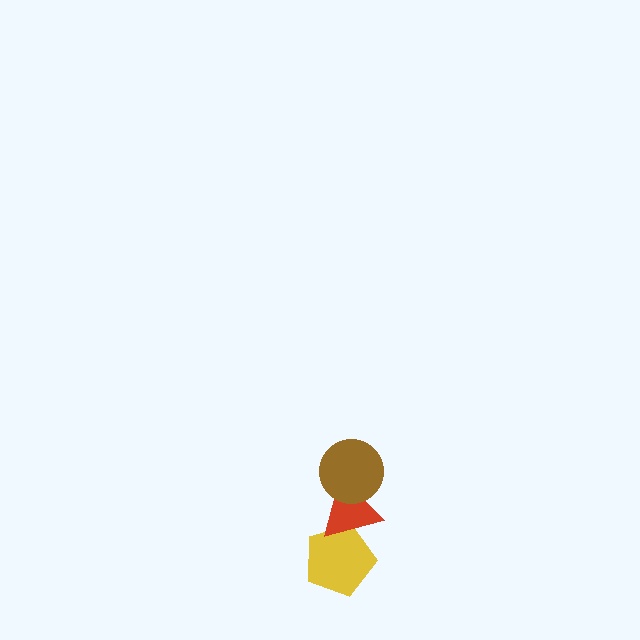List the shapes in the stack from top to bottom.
From top to bottom: the brown circle, the red triangle, the yellow pentagon.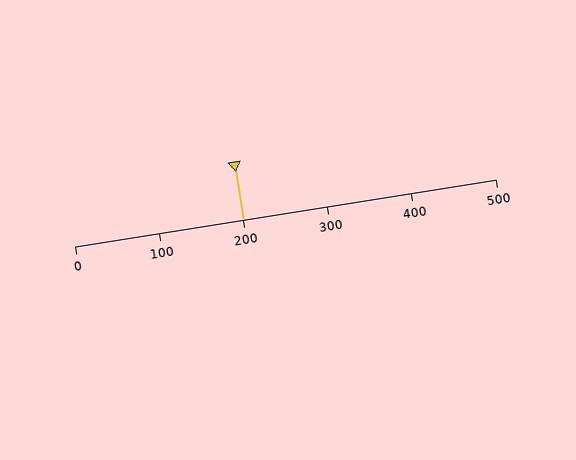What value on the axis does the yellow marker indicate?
The marker indicates approximately 200.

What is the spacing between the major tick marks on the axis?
The major ticks are spaced 100 apart.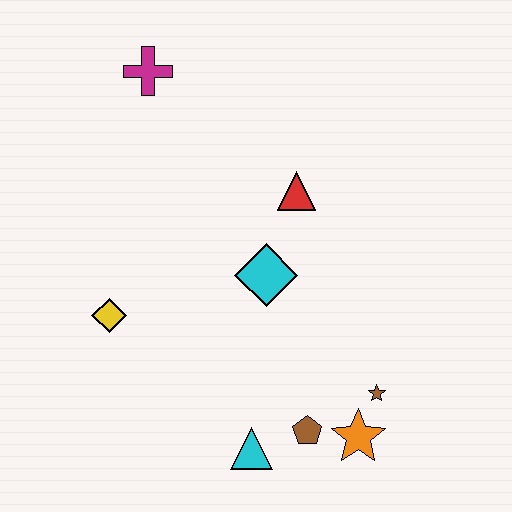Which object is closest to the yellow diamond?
The cyan diamond is closest to the yellow diamond.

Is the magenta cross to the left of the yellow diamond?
No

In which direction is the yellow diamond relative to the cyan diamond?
The yellow diamond is to the left of the cyan diamond.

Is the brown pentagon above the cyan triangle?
Yes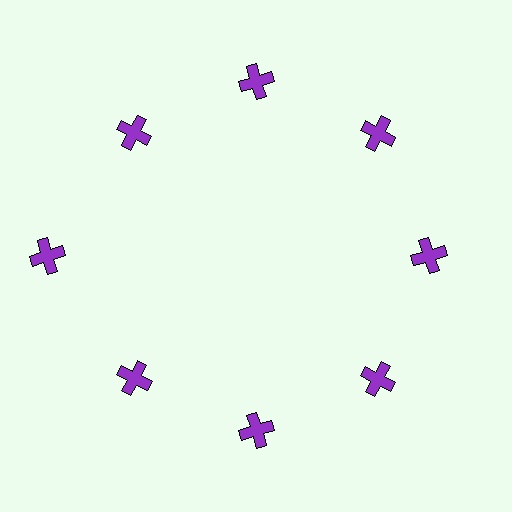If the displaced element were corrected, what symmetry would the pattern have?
It would have 8-fold rotational symmetry — the pattern would map onto itself every 45 degrees.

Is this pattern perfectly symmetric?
No. The 8 purple crosses are arranged in a ring, but one element near the 9 o'clock position is pushed outward from the center, breaking the 8-fold rotational symmetry.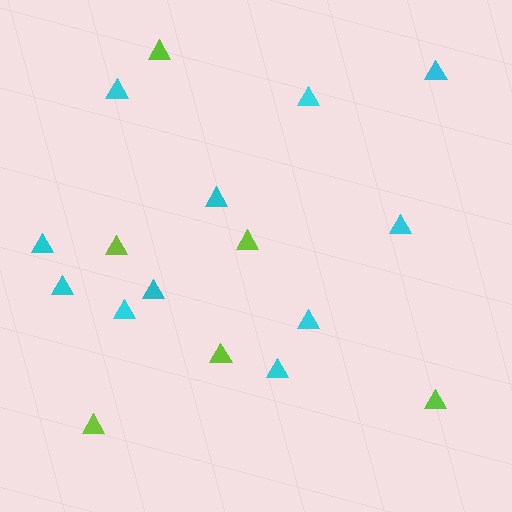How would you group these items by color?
There are 2 groups: one group of lime triangles (6) and one group of cyan triangles (11).